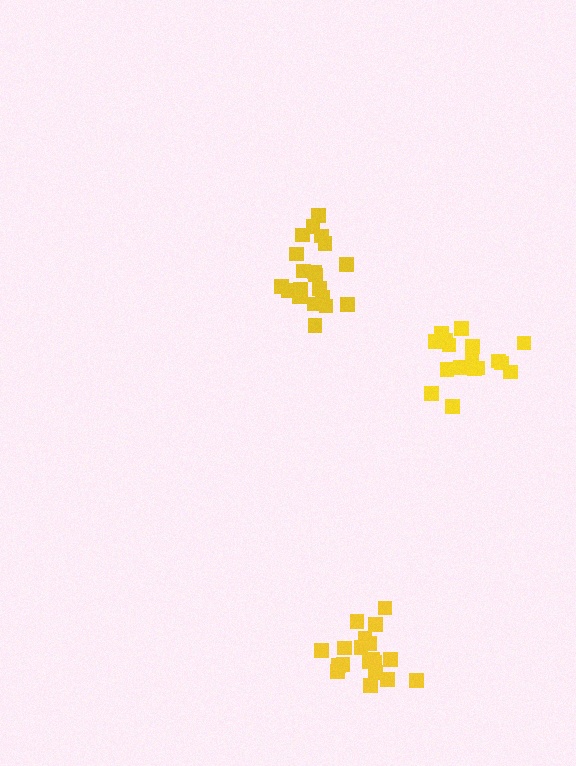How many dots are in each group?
Group 1: 21 dots, Group 2: 17 dots, Group 3: 19 dots (57 total).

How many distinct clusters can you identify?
There are 3 distinct clusters.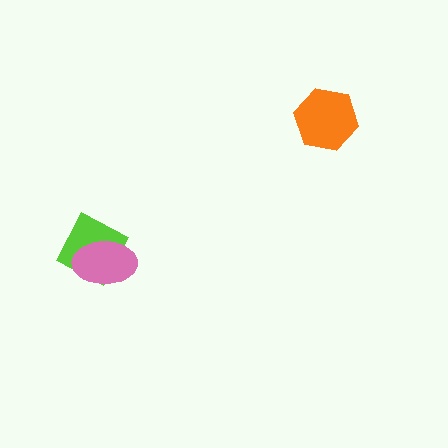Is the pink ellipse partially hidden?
No, no other shape covers it.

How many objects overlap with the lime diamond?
1 object overlaps with the lime diamond.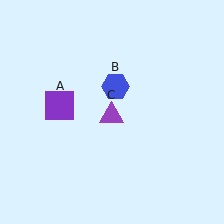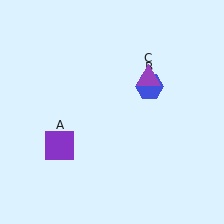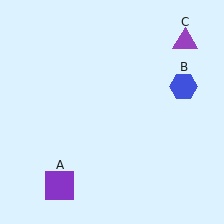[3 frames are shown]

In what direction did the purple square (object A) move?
The purple square (object A) moved down.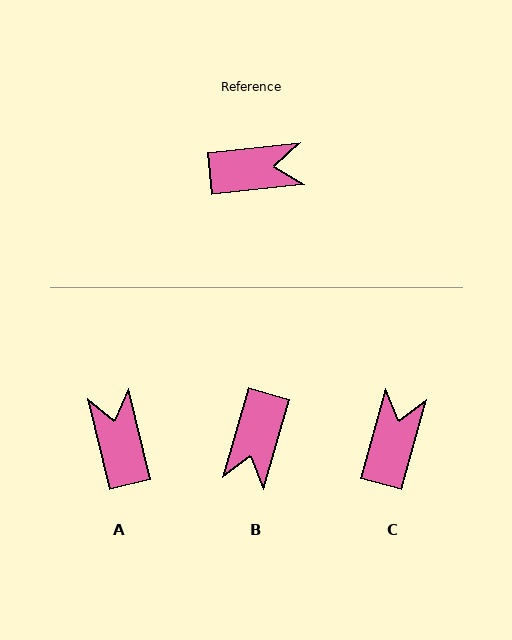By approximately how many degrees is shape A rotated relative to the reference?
Approximately 97 degrees counter-clockwise.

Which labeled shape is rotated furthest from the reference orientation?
B, about 112 degrees away.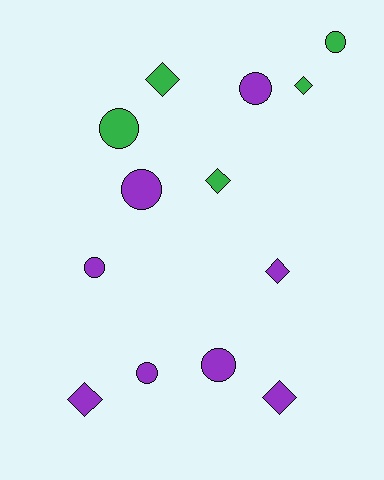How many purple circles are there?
There are 5 purple circles.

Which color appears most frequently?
Purple, with 8 objects.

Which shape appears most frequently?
Circle, with 7 objects.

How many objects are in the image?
There are 13 objects.